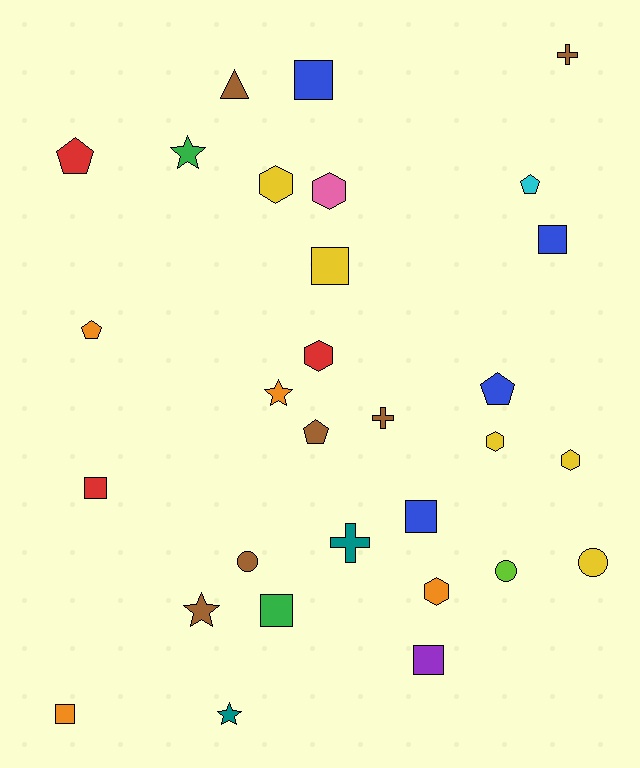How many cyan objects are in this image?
There is 1 cyan object.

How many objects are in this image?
There are 30 objects.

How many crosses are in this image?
There are 3 crosses.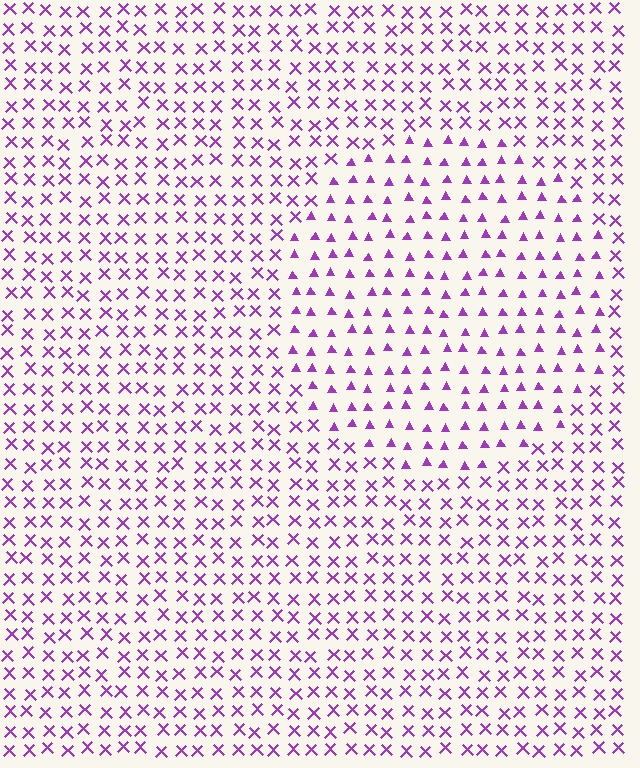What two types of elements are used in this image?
The image uses triangles inside the circle region and X marks outside it.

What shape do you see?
I see a circle.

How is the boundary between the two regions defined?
The boundary is defined by a change in element shape: triangles inside vs. X marks outside. All elements share the same color and spacing.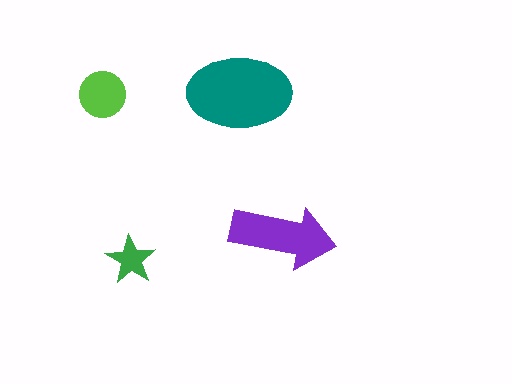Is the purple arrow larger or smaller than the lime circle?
Larger.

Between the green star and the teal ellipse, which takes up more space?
The teal ellipse.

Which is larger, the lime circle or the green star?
The lime circle.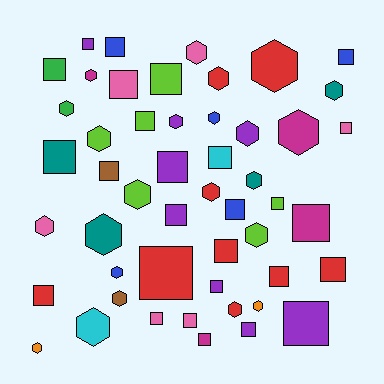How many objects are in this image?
There are 50 objects.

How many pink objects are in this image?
There are 6 pink objects.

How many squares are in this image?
There are 27 squares.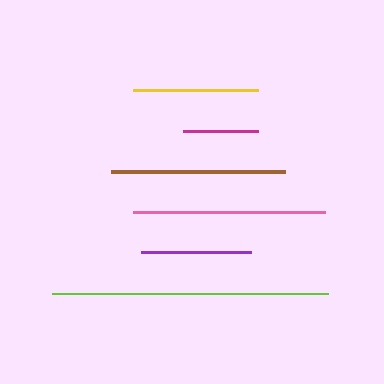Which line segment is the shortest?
The magenta line is the shortest at approximately 75 pixels.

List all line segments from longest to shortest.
From longest to shortest: lime, pink, brown, yellow, purple, magenta.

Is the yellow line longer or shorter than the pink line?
The pink line is longer than the yellow line.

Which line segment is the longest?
The lime line is the longest at approximately 277 pixels.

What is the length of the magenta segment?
The magenta segment is approximately 75 pixels long.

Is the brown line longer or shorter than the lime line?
The lime line is longer than the brown line.